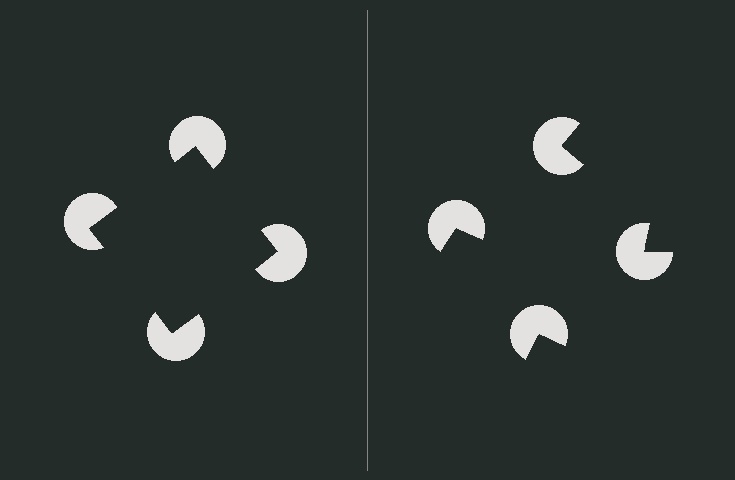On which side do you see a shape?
An illusory square appears on the left side. On the right side the wedge cuts are rotated, so no coherent shape forms.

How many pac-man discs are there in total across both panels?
8 — 4 on each side.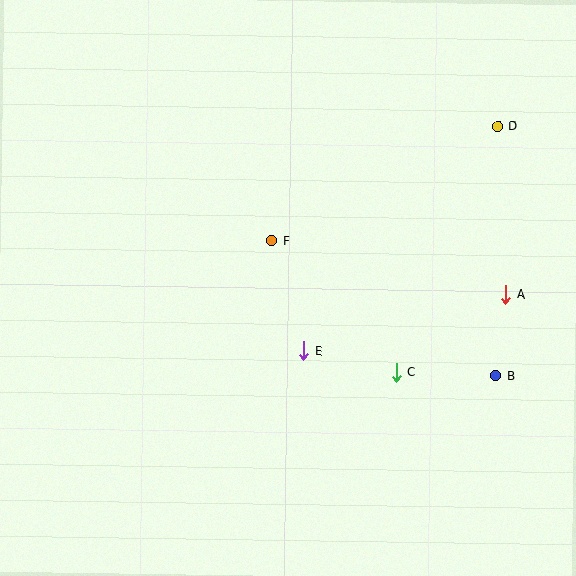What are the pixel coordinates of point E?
Point E is at (304, 351).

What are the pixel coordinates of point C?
Point C is at (396, 372).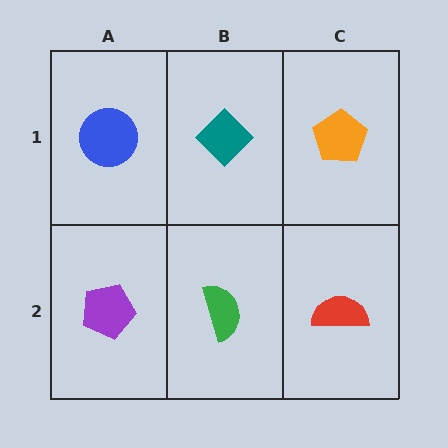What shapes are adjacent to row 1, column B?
A green semicircle (row 2, column B), a blue circle (row 1, column A), an orange pentagon (row 1, column C).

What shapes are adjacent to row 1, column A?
A purple pentagon (row 2, column A), a teal diamond (row 1, column B).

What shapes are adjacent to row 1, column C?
A red semicircle (row 2, column C), a teal diamond (row 1, column B).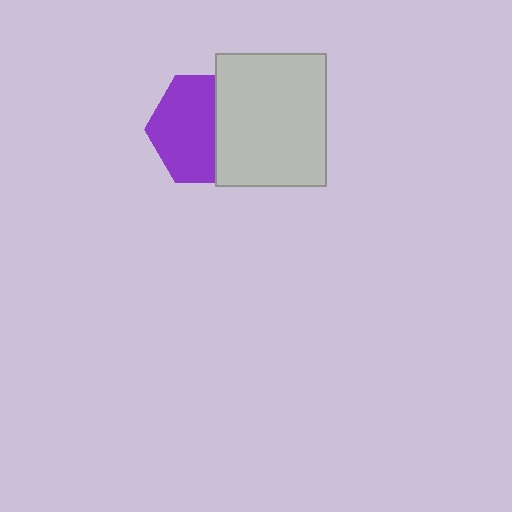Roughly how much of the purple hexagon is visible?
About half of it is visible (roughly 60%).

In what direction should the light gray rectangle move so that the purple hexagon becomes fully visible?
The light gray rectangle should move right. That is the shortest direction to clear the overlap and leave the purple hexagon fully visible.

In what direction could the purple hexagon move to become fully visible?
The purple hexagon could move left. That would shift it out from behind the light gray rectangle entirely.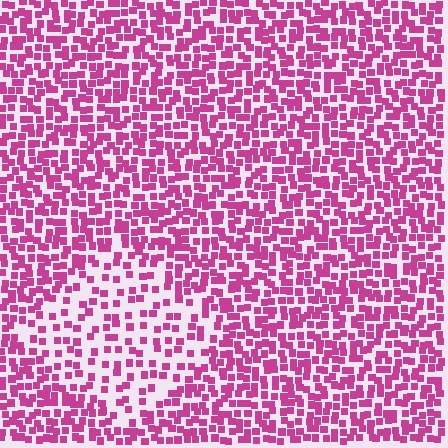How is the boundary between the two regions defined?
The boundary is defined by a change in element density (approximately 2.0x ratio). All elements are the same color, size, and shape.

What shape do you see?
I see a diamond.